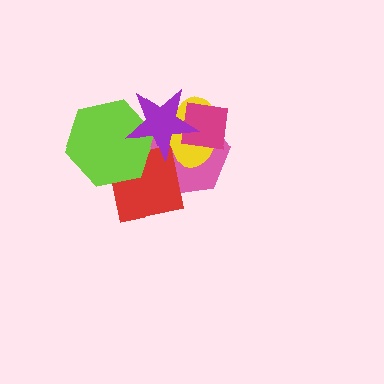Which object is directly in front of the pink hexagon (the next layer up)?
The yellow ellipse is directly in front of the pink hexagon.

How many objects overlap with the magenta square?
3 objects overlap with the magenta square.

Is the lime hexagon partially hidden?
Yes, it is partially covered by another shape.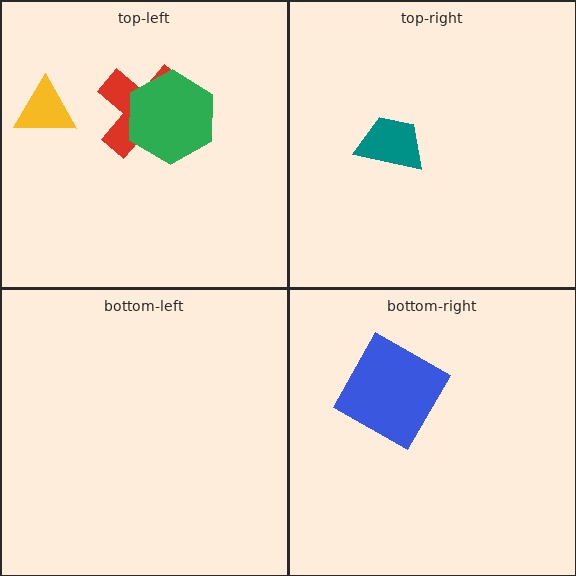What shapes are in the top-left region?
The red cross, the green hexagon, the yellow triangle.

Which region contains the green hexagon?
The top-left region.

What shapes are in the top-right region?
The teal trapezoid.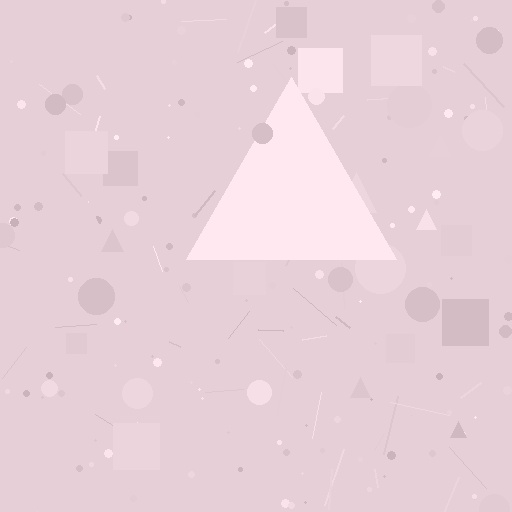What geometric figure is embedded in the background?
A triangle is embedded in the background.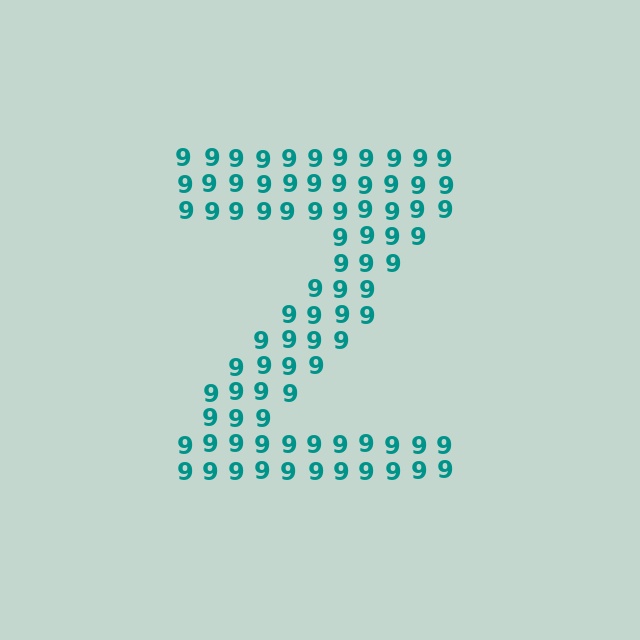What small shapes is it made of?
It is made of small digit 9's.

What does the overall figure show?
The overall figure shows the letter Z.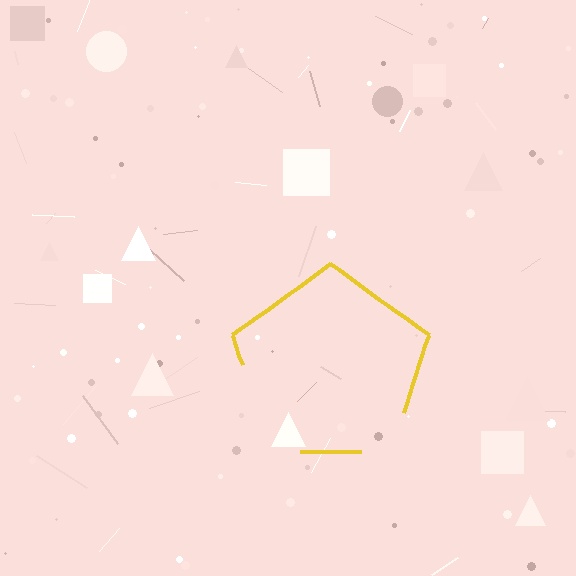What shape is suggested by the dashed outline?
The dashed outline suggests a pentagon.